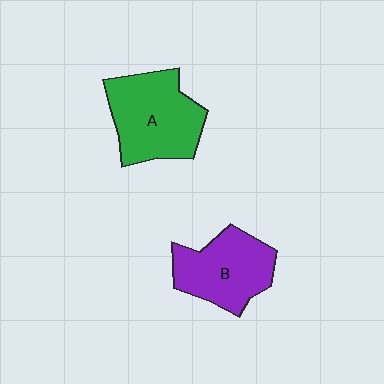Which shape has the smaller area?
Shape B (purple).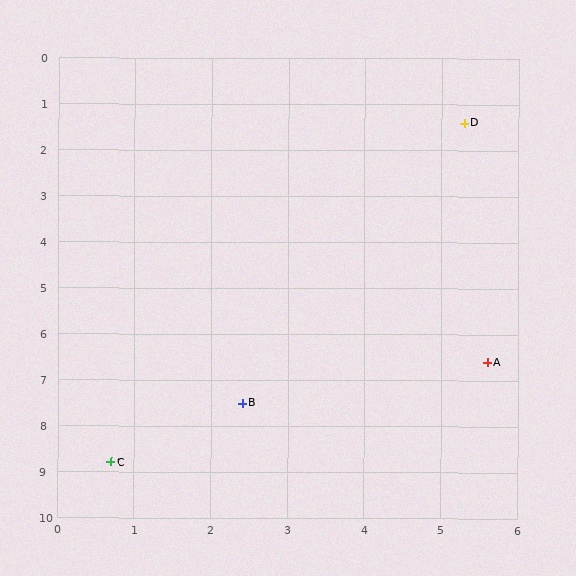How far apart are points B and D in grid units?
Points B and D are about 6.8 grid units apart.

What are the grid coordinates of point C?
Point C is at approximately (0.7, 8.8).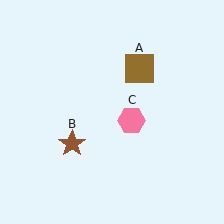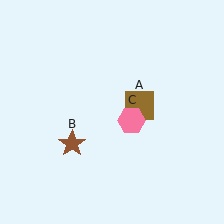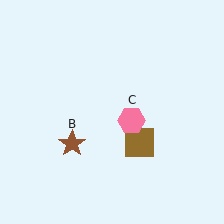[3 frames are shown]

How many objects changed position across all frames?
1 object changed position: brown square (object A).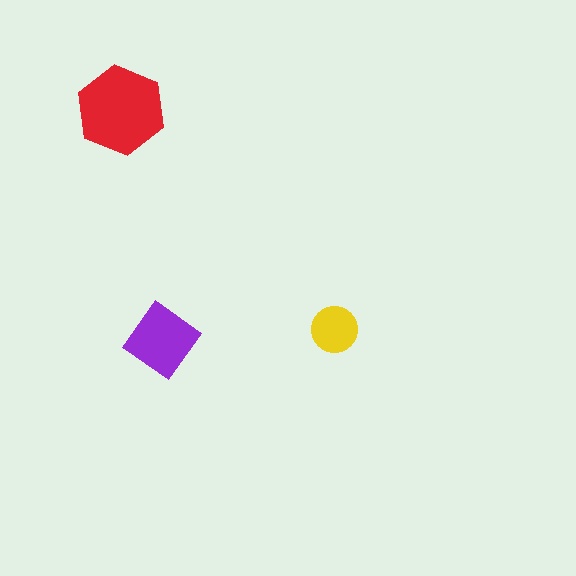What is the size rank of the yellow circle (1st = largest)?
3rd.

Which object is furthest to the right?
The yellow circle is rightmost.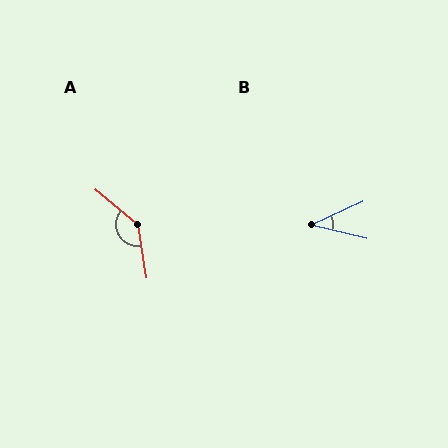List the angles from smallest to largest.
B (39°), A (139°).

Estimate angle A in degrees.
Approximately 139 degrees.